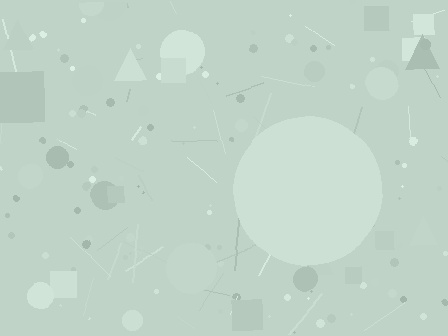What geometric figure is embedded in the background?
A circle is embedded in the background.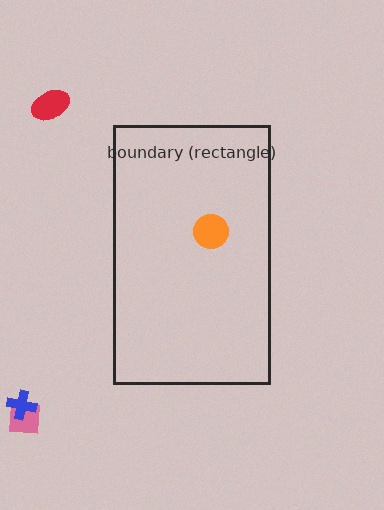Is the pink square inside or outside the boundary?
Outside.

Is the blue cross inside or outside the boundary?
Outside.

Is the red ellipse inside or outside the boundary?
Outside.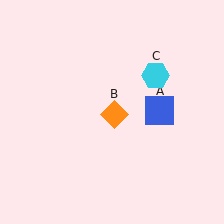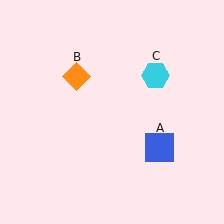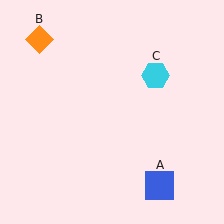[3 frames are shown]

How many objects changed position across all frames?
2 objects changed position: blue square (object A), orange diamond (object B).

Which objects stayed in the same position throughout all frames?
Cyan hexagon (object C) remained stationary.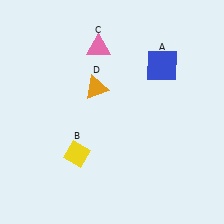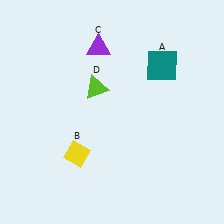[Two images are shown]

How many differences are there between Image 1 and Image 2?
There are 3 differences between the two images.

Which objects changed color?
A changed from blue to teal. C changed from pink to purple. D changed from orange to lime.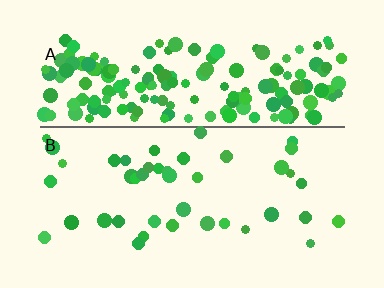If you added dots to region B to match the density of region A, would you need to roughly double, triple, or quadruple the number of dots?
Approximately quadruple.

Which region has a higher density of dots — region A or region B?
A (the top).